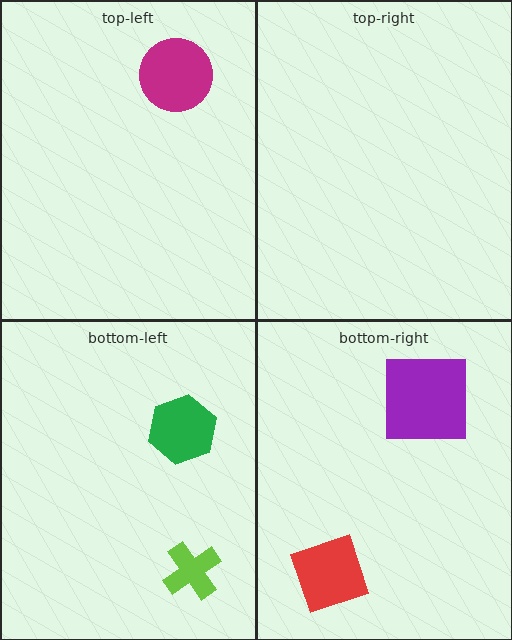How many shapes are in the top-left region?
1.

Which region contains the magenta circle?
The top-left region.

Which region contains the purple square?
The bottom-right region.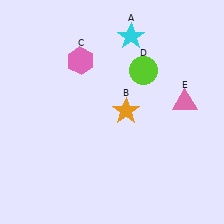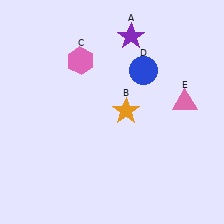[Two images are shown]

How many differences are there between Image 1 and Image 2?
There are 2 differences between the two images.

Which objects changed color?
A changed from cyan to purple. D changed from lime to blue.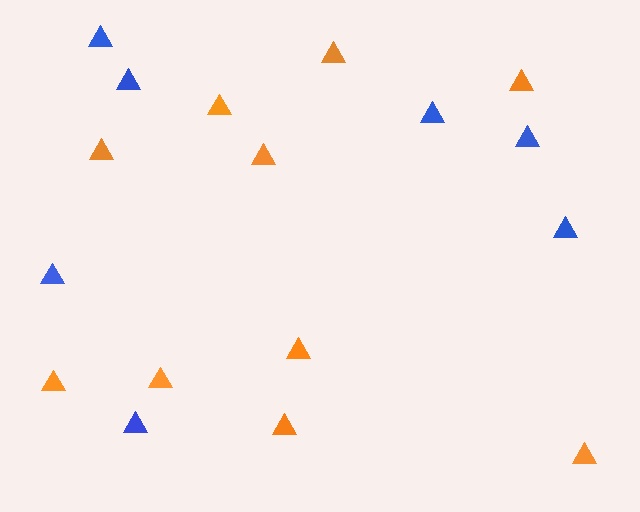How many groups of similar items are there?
There are 2 groups: one group of orange triangles (10) and one group of blue triangles (7).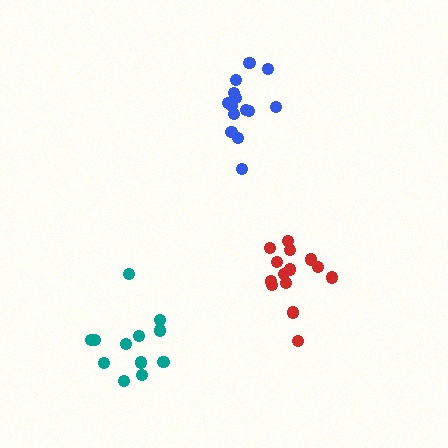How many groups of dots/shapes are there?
There are 3 groups.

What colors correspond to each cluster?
The clusters are colored: teal, blue, red.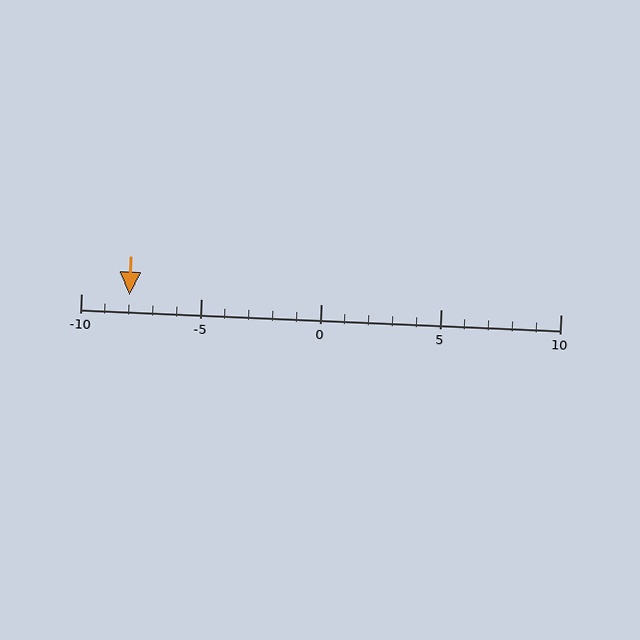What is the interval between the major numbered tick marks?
The major tick marks are spaced 5 units apart.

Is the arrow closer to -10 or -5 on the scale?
The arrow is closer to -10.